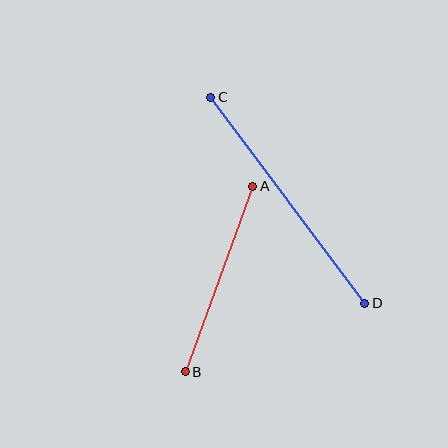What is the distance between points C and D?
The distance is approximately 257 pixels.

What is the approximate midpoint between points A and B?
The midpoint is at approximately (219, 279) pixels.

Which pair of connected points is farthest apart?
Points C and D are farthest apart.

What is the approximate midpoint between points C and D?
The midpoint is at approximately (288, 200) pixels.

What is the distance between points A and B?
The distance is approximately 198 pixels.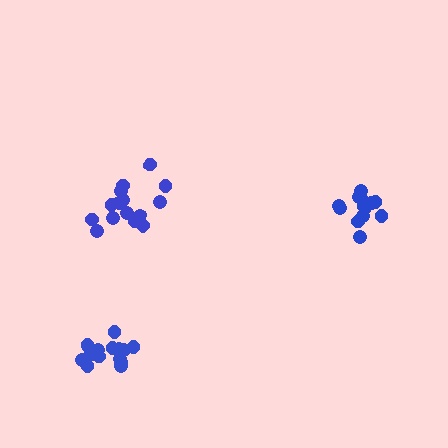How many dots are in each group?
Group 1: 13 dots, Group 2: 15 dots, Group 3: 16 dots (44 total).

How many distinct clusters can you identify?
There are 3 distinct clusters.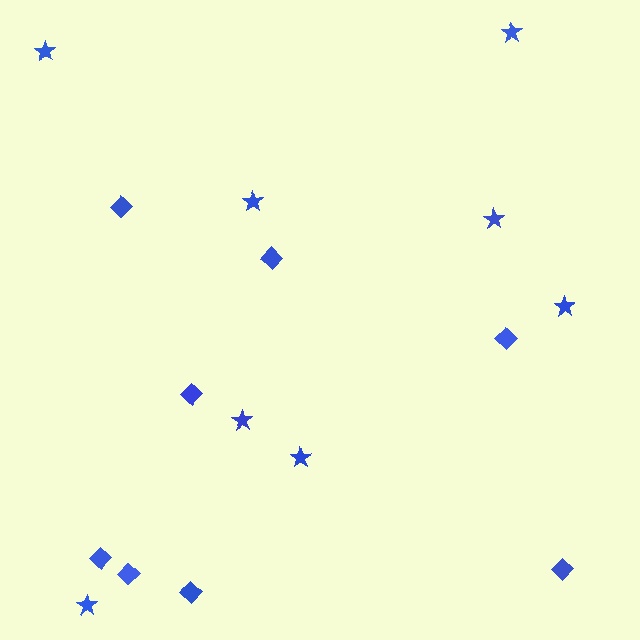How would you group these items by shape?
There are 2 groups: one group of diamonds (8) and one group of stars (8).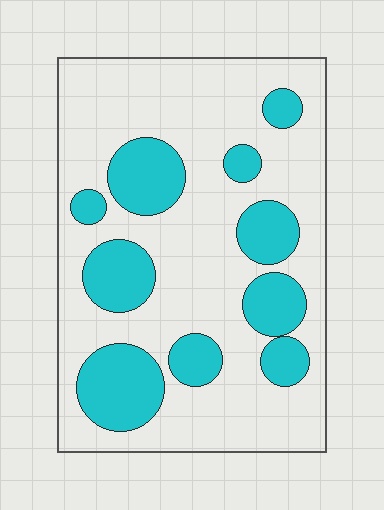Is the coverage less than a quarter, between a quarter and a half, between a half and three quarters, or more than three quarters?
Between a quarter and a half.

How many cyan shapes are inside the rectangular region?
10.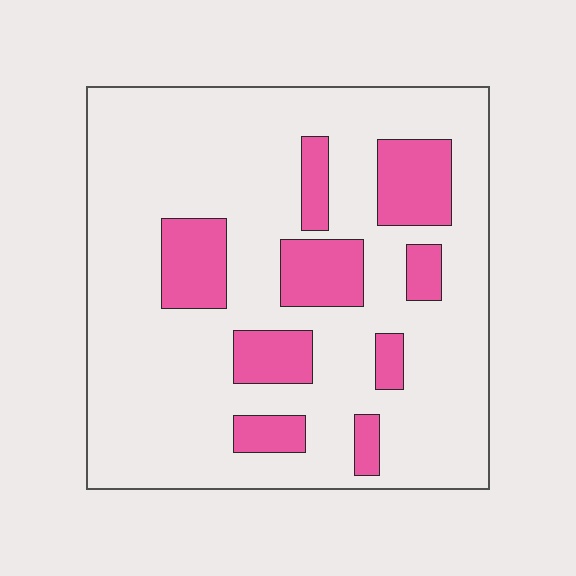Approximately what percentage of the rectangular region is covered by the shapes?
Approximately 20%.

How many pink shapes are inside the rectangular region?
9.